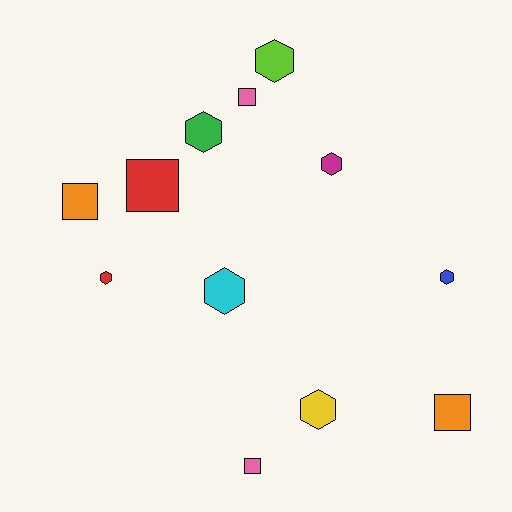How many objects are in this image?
There are 12 objects.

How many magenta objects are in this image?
There is 1 magenta object.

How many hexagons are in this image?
There are 7 hexagons.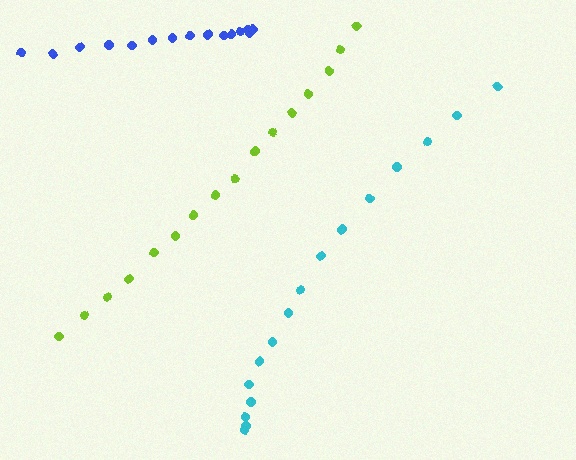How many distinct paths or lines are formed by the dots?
There are 3 distinct paths.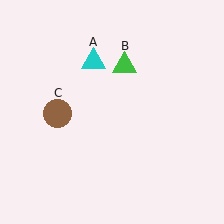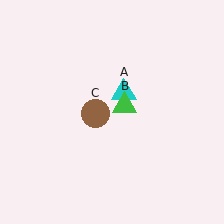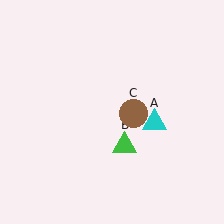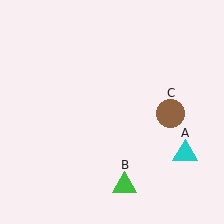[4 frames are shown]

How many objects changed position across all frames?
3 objects changed position: cyan triangle (object A), green triangle (object B), brown circle (object C).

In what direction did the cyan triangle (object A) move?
The cyan triangle (object A) moved down and to the right.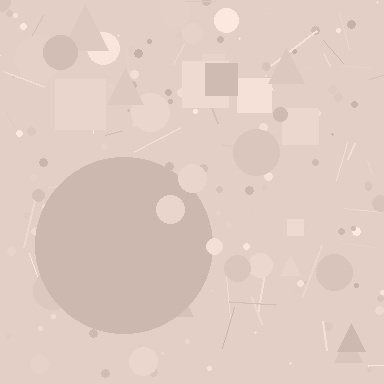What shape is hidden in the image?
A circle is hidden in the image.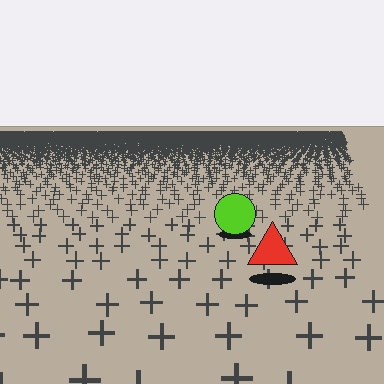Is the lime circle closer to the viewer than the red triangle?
No. The red triangle is closer — you can tell from the texture gradient: the ground texture is coarser near it.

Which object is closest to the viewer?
The red triangle is closest. The texture marks near it are larger and more spread out.